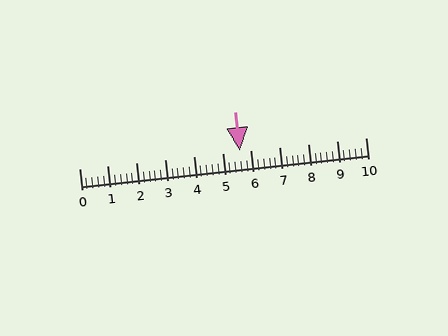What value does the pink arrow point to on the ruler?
The pink arrow points to approximately 5.6.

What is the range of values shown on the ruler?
The ruler shows values from 0 to 10.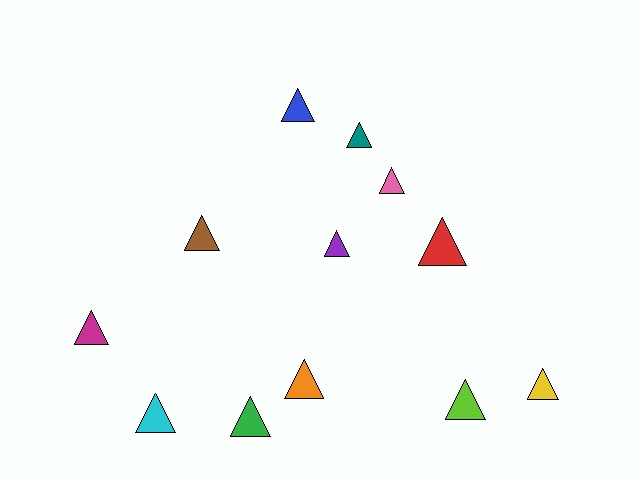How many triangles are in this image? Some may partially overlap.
There are 12 triangles.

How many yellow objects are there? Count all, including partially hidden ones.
There is 1 yellow object.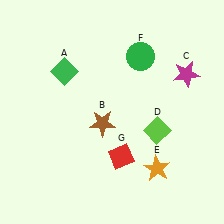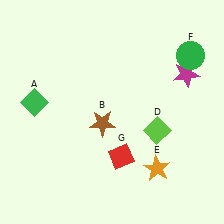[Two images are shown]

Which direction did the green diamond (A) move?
The green diamond (A) moved left.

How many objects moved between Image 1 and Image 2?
2 objects moved between the two images.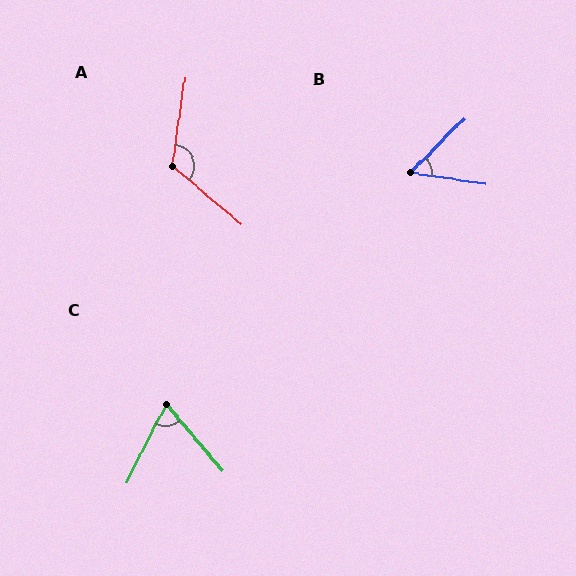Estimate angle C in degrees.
Approximately 67 degrees.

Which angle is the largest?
A, at approximately 122 degrees.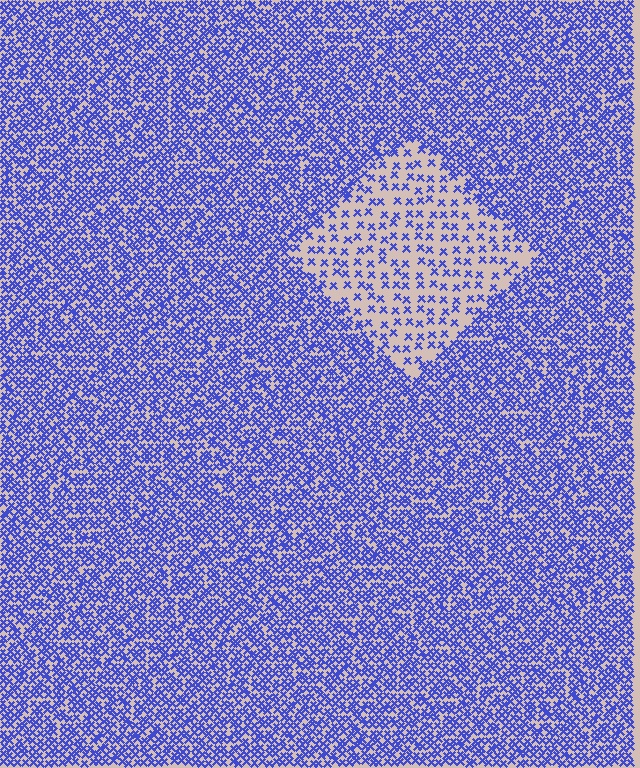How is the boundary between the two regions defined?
The boundary is defined by a change in element density (approximately 2.7x ratio). All elements are the same color, size, and shape.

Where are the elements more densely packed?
The elements are more densely packed outside the diamond boundary.